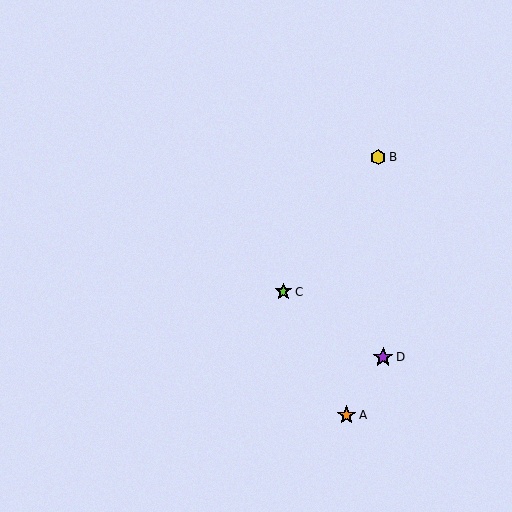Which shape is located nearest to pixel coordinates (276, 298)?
The lime star (labeled C) at (283, 292) is nearest to that location.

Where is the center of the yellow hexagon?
The center of the yellow hexagon is at (378, 157).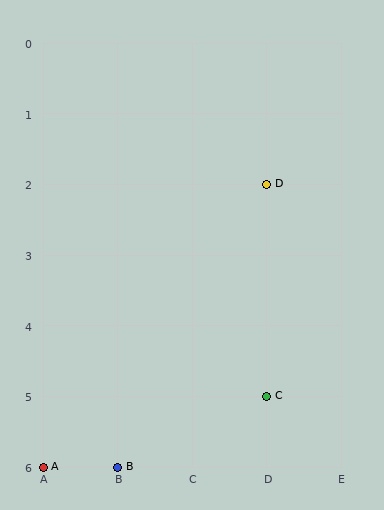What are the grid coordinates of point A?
Point A is at grid coordinates (A, 6).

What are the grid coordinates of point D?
Point D is at grid coordinates (D, 2).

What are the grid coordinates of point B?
Point B is at grid coordinates (B, 6).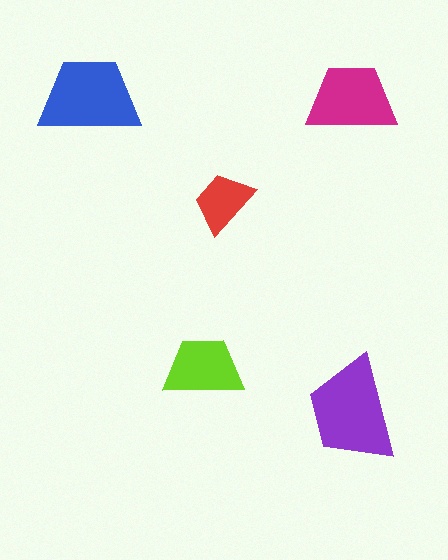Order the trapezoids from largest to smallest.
the purple one, the blue one, the magenta one, the lime one, the red one.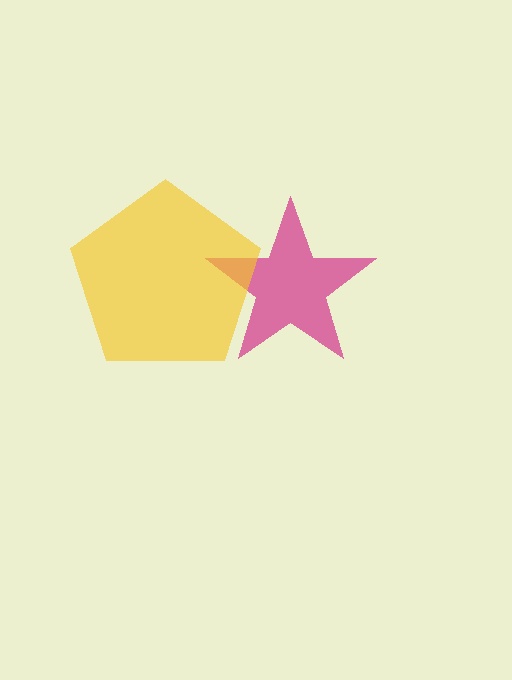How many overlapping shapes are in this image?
There are 2 overlapping shapes in the image.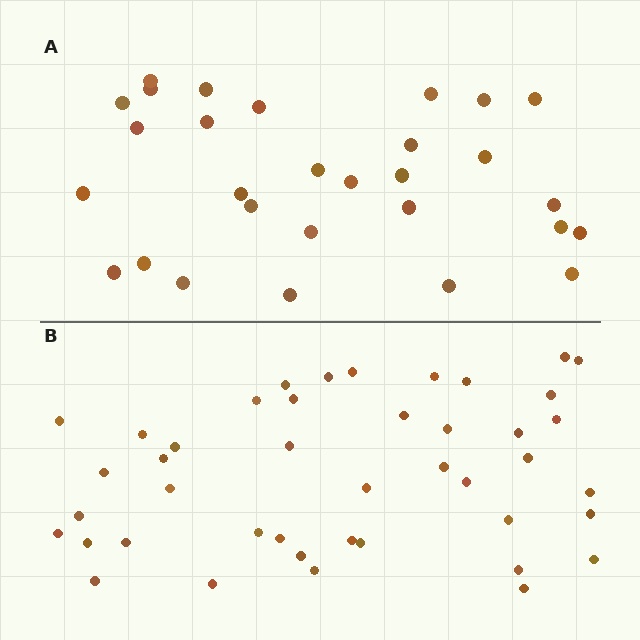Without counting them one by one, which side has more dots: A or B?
Region B (the bottom region) has more dots.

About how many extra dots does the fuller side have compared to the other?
Region B has approximately 15 more dots than region A.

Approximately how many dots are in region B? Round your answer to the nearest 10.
About 40 dots. (The exact count is 43, which rounds to 40.)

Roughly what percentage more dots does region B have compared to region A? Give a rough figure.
About 50% more.